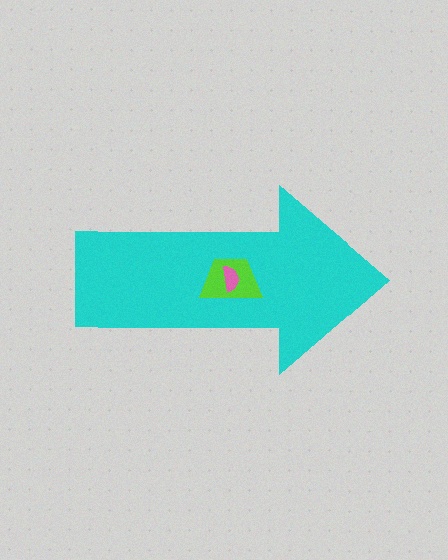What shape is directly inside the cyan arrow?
The lime trapezoid.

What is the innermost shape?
The pink semicircle.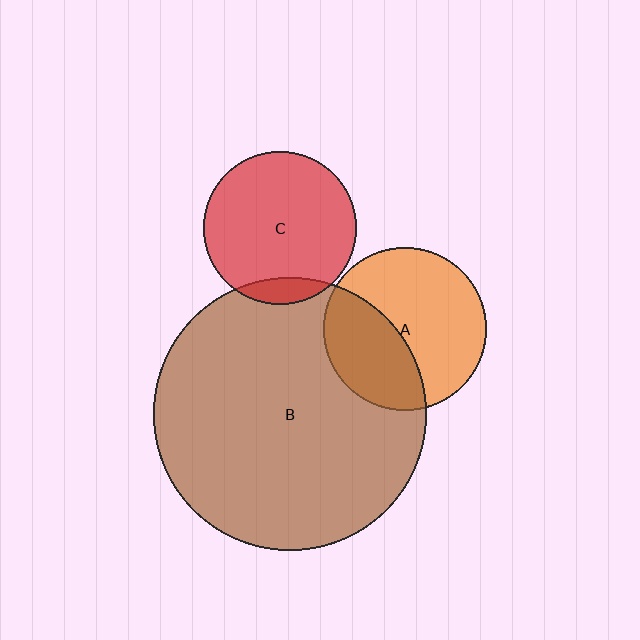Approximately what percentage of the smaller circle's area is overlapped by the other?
Approximately 10%.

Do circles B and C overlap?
Yes.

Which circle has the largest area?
Circle B (brown).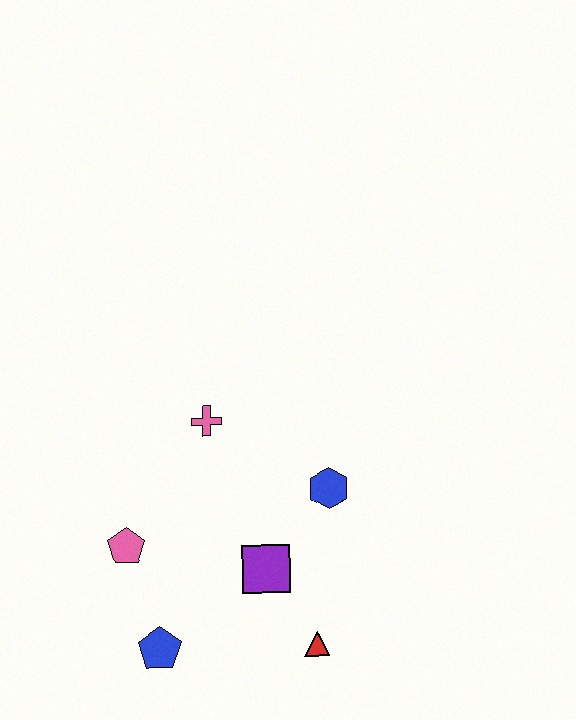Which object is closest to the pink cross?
The blue hexagon is closest to the pink cross.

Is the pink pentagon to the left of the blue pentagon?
Yes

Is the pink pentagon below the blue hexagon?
Yes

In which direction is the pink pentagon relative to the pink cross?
The pink pentagon is below the pink cross.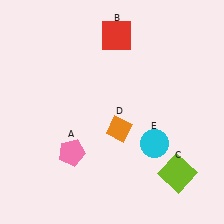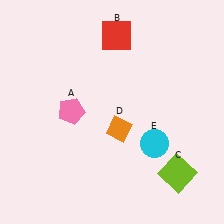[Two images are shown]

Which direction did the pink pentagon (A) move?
The pink pentagon (A) moved up.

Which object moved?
The pink pentagon (A) moved up.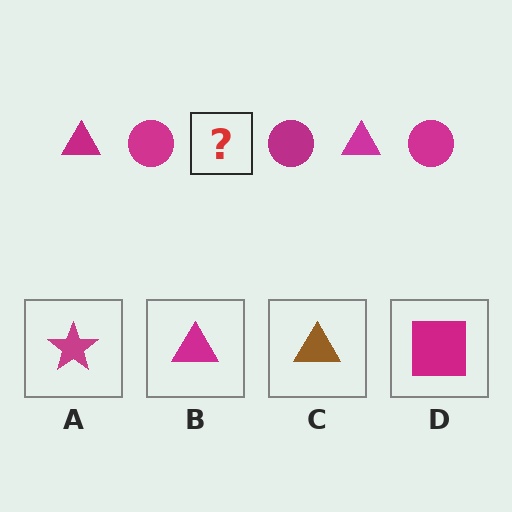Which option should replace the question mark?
Option B.